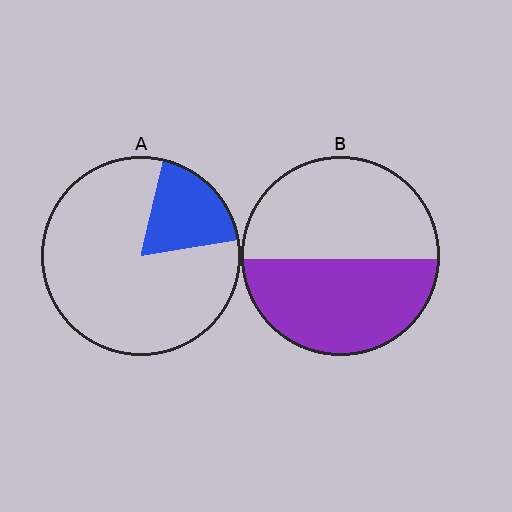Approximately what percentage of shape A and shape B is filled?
A is approximately 20% and B is approximately 50%.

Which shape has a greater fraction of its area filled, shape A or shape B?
Shape B.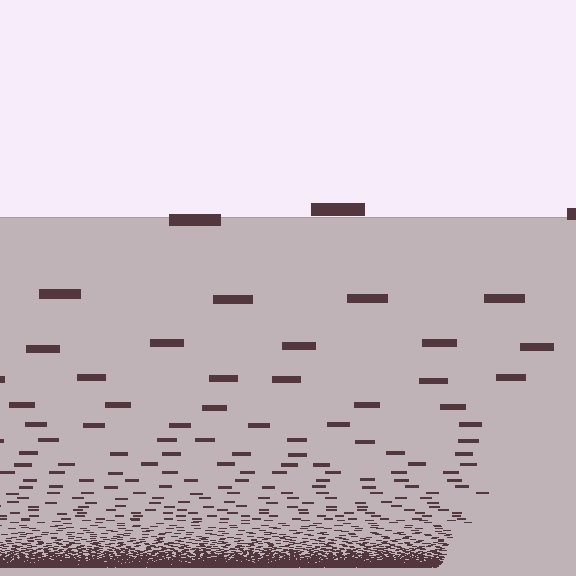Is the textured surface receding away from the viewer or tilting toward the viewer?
The surface appears to tilt toward the viewer. Texture elements get larger and sparser toward the top.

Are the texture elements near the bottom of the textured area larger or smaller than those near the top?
Smaller. The gradient is inverted — elements near the bottom are smaller and denser.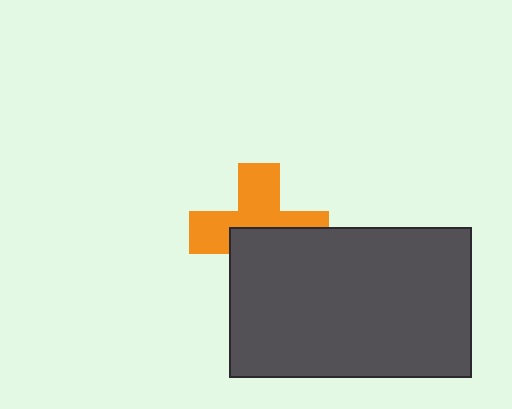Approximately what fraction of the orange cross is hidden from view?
Roughly 47% of the orange cross is hidden behind the dark gray rectangle.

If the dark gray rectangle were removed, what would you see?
You would see the complete orange cross.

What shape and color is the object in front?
The object in front is a dark gray rectangle.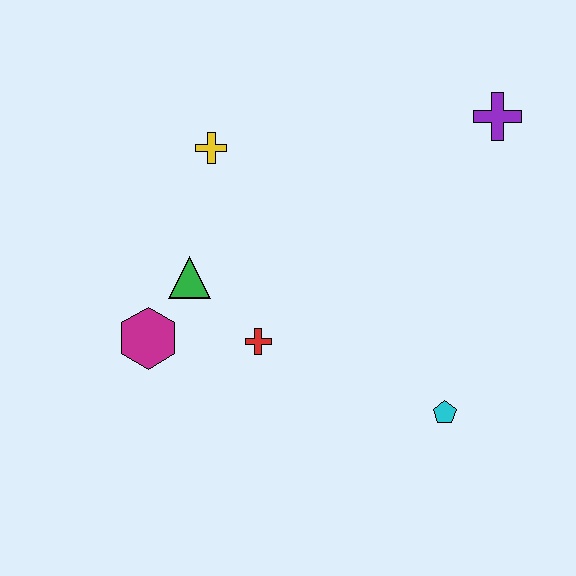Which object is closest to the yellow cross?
The green triangle is closest to the yellow cross.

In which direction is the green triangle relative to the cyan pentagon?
The green triangle is to the left of the cyan pentagon.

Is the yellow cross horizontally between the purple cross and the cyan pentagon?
No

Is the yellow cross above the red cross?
Yes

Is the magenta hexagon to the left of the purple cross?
Yes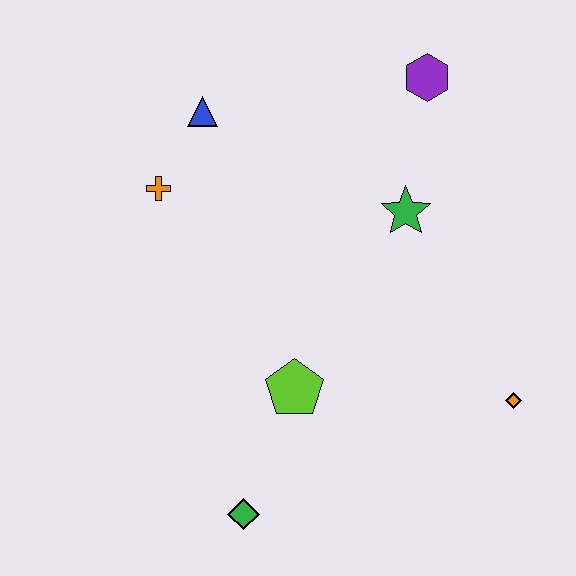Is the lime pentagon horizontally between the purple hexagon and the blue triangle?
Yes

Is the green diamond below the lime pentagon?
Yes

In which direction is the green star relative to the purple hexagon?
The green star is below the purple hexagon.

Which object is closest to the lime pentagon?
The green diamond is closest to the lime pentagon.